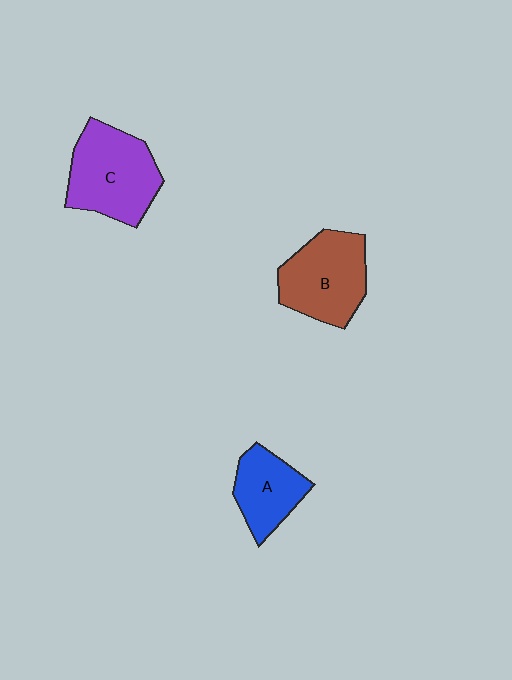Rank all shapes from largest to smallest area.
From largest to smallest: C (purple), B (brown), A (blue).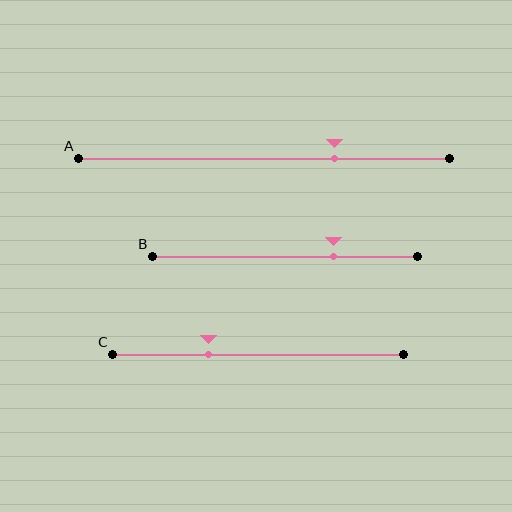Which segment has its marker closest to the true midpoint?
Segment C has its marker closest to the true midpoint.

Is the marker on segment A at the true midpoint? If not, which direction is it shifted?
No, the marker on segment A is shifted to the right by about 19% of the segment length.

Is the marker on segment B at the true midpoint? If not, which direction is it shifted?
No, the marker on segment B is shifted to the right by about 18% of the segment length.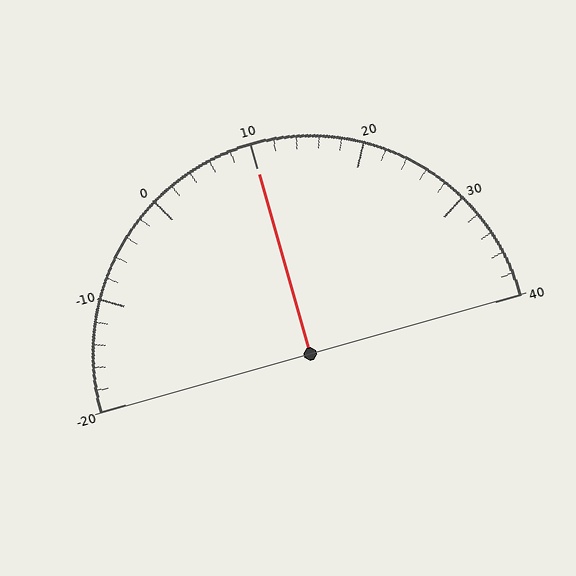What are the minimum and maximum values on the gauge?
The gauge ranges from -20 to 40.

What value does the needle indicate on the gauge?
The needle indicates approximately 10.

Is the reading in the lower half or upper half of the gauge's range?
The reading is in the upper half of the range (-20 to 40).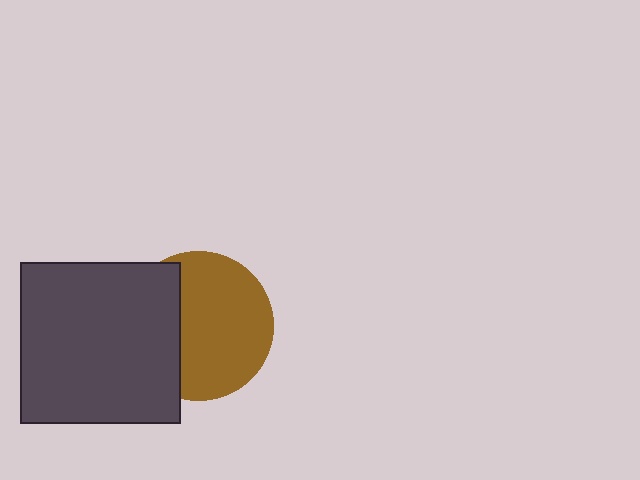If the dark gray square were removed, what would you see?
You would see the complete brown circle.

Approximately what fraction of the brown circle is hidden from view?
Roughly 35% of the brown circle is hidden behind the dark gray square.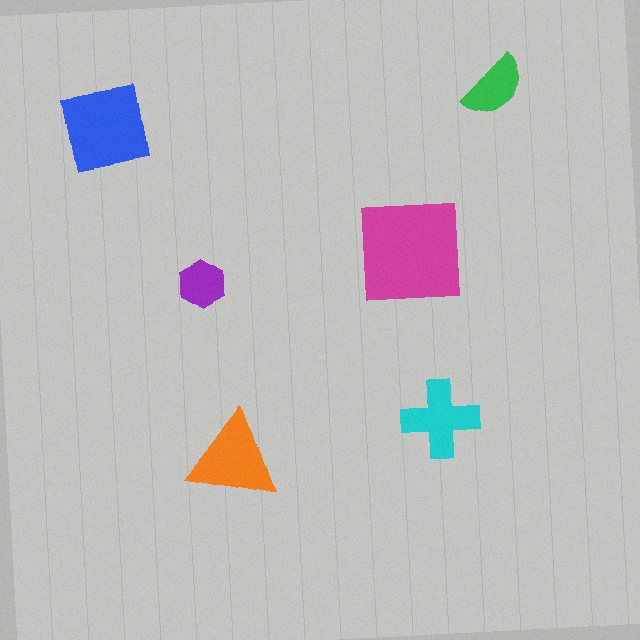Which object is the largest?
The magenta square.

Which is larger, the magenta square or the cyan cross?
The magenta square.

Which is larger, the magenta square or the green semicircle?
The magenta square.